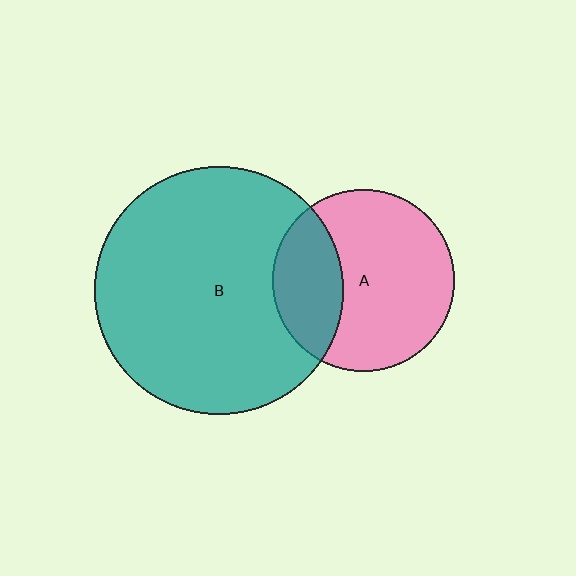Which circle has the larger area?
Circle B (teal).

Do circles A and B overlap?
Yes.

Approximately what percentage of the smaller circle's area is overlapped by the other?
Approximately 30%.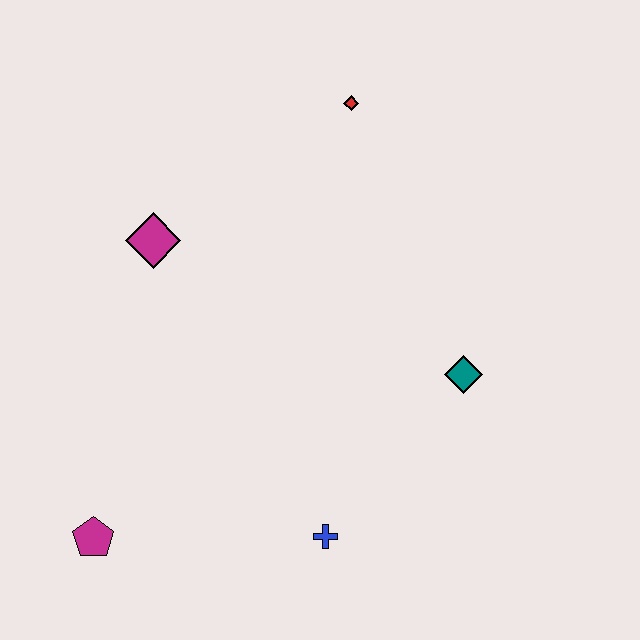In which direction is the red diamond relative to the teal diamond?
The red diamond is above the teal diamond.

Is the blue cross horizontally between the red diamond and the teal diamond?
No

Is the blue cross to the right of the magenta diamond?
Yes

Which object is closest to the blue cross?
The teal diamond is closest to the blue cross.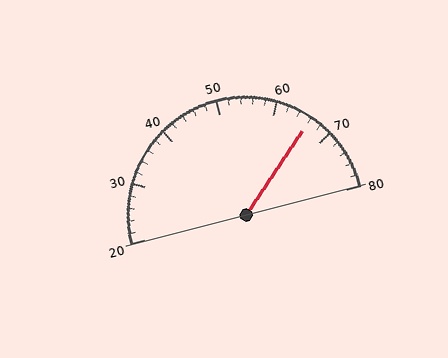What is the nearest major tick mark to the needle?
The nearest major tick mark is 70.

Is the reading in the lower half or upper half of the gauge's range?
The reading is in the upper half of the range (20 to 80).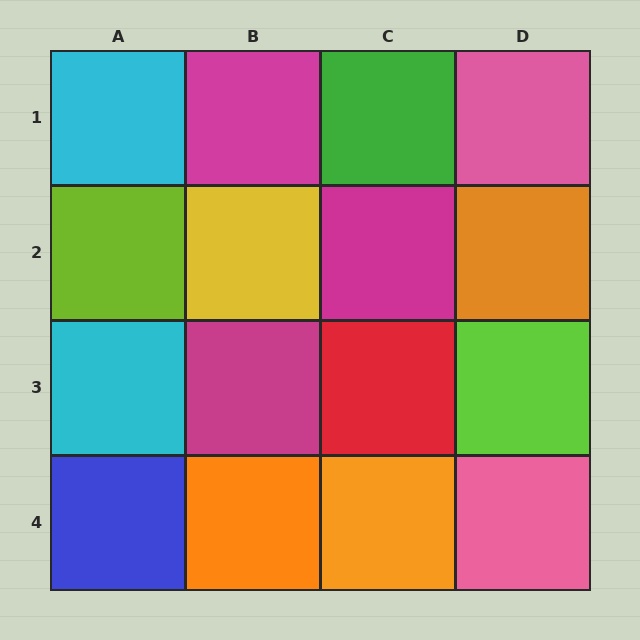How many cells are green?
1 cell is green.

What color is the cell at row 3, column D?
Lime.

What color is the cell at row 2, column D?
Orange.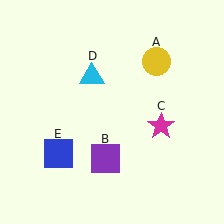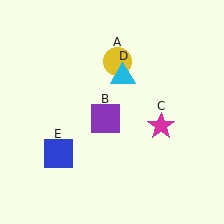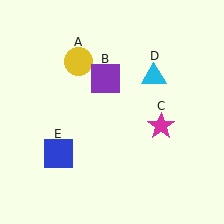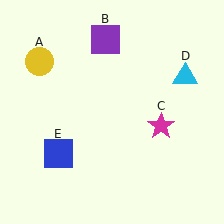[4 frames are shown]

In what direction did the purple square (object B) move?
The purple square (object B) moved up.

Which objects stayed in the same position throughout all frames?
Magenta star (object C) and blue square (object E) remained stationary.